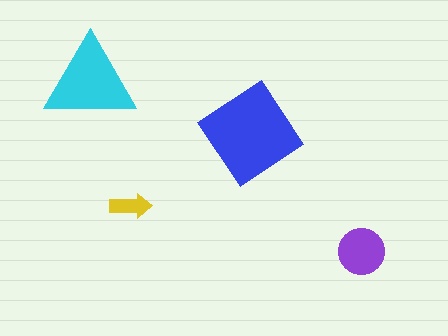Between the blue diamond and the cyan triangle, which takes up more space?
The blue diamond.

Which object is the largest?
The blue diamond.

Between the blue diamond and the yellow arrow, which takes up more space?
The blue diamond.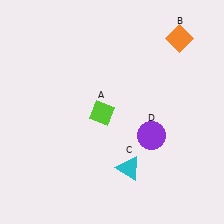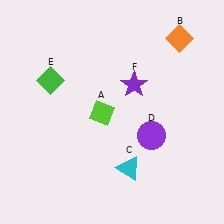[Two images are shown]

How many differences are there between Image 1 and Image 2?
There are 2 differences between the two images.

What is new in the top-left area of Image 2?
A green diamond (E) was added in the top-left area of Image 2.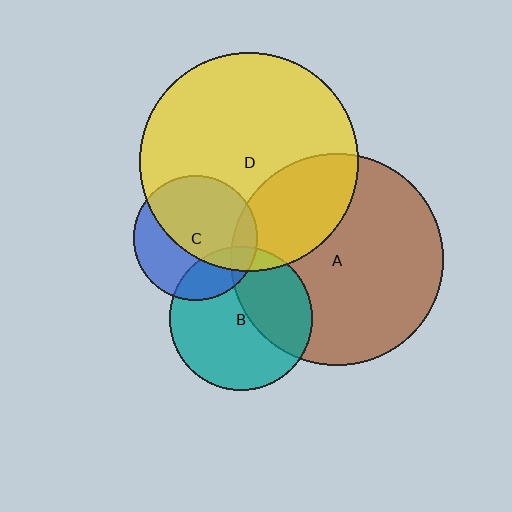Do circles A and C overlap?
Yes.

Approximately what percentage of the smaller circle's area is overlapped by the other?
Approximately 10%.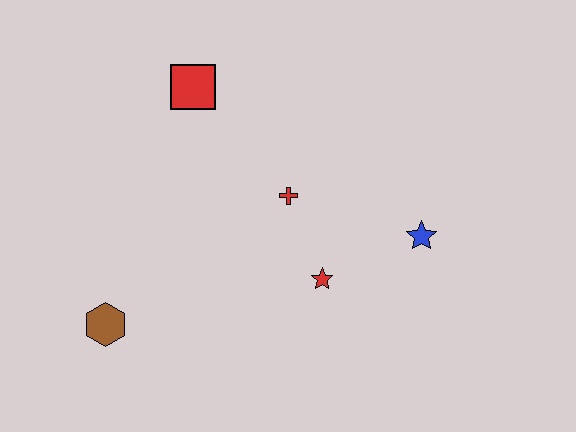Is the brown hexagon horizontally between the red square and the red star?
No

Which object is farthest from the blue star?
The brown hexagon is farthest from the blue star.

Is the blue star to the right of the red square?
Yes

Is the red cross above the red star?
Yes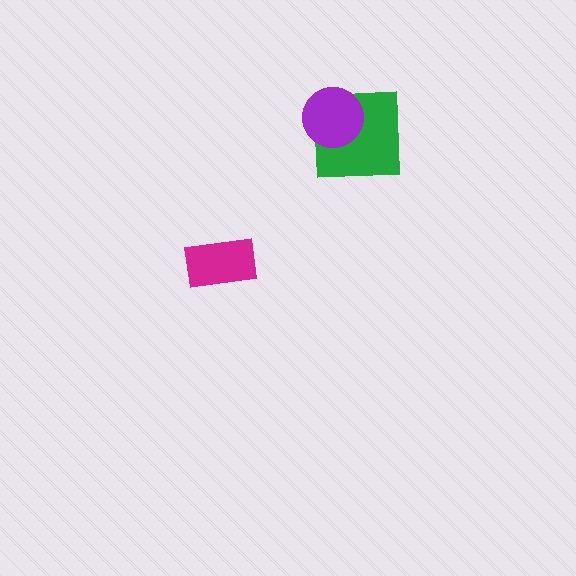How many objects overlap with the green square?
1 object overlaps with the green square.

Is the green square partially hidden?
Yes, it is partially covered by another shape.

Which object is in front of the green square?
The purple circle is in front of the green square.